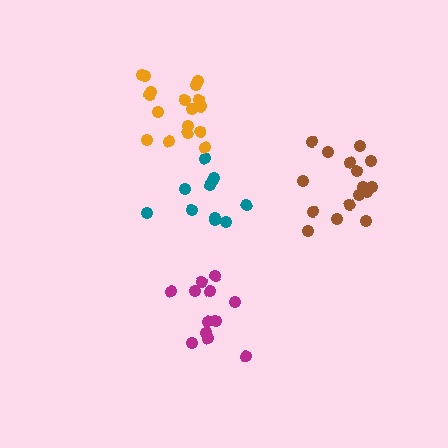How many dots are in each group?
Group 1: 16 dots, Group 2: 12 dots, Group 3: 11 dots, Group 4: 17 dots (56 total).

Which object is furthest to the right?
The brown cluster is rightmost.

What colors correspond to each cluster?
The clusters are colored: brown, magenta, teal, orange.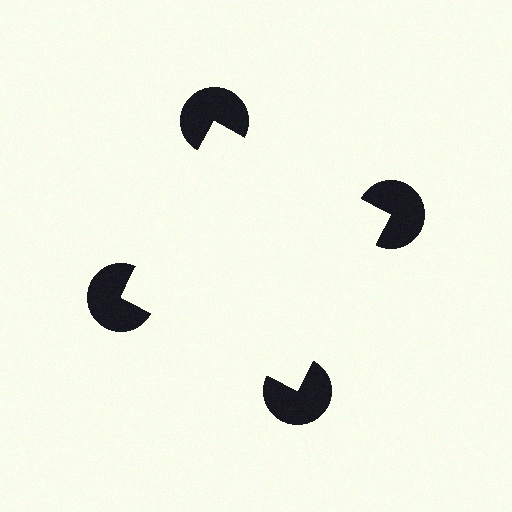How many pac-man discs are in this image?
There are 4 — one at each vertex of the illusory square.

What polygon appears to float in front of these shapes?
An illusory square — its edges are inferred from the aligned wedge cuts in the pac-man discs, not physically drawn.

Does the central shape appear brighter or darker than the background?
It typically appears slightly brighter than the background, even though no actual brightness change is drawn.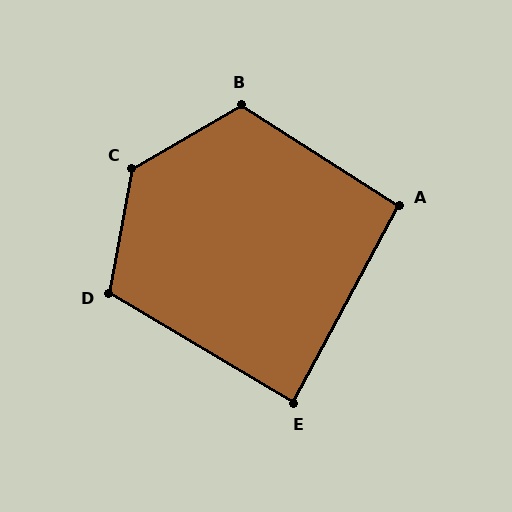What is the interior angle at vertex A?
Approximately 94 degrees (approximately right).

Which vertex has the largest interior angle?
C, at approximately 131 degrees.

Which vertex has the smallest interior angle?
E, at approximately 87 degrees.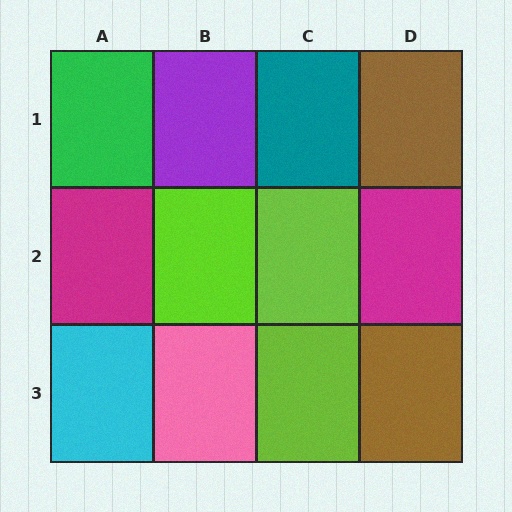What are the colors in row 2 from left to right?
Magenta, lime, lime, magenta.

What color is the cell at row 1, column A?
Green.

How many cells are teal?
1 cell is teal.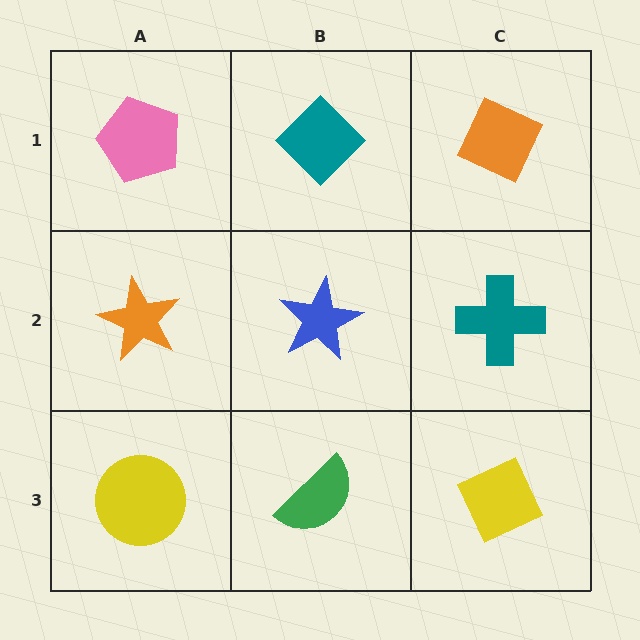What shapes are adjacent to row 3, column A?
An orange star (row 2, column A), a green semicircle (row 3, column B).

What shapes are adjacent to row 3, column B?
A blue star (row 2, column B), a yellow circle (row 3, column A), a yellow diamond (row 3, column C).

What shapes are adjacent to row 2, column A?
A pink pentagon (row 1, column A), a yellow circle (row 3, column A), a blue star (row 2, column B).